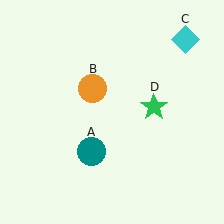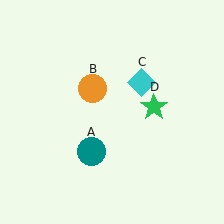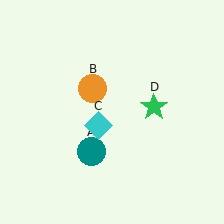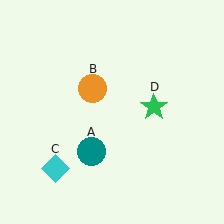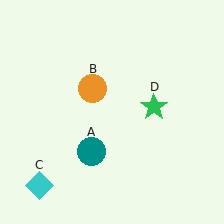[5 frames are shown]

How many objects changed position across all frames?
1 object changed position: cyan diamond (object C).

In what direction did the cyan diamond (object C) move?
The cyan diamond (object C) moved down and to the left.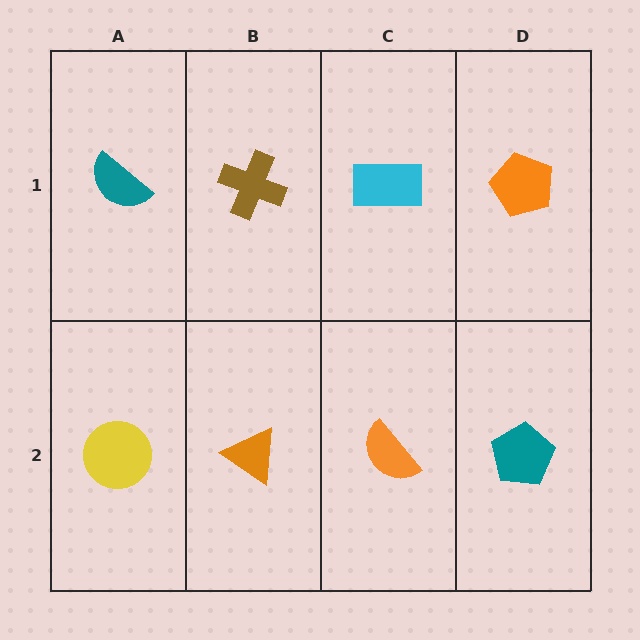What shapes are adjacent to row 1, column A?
A yellow circle (row 2, column A), a brown cross (row 1, column B).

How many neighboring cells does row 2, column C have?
3.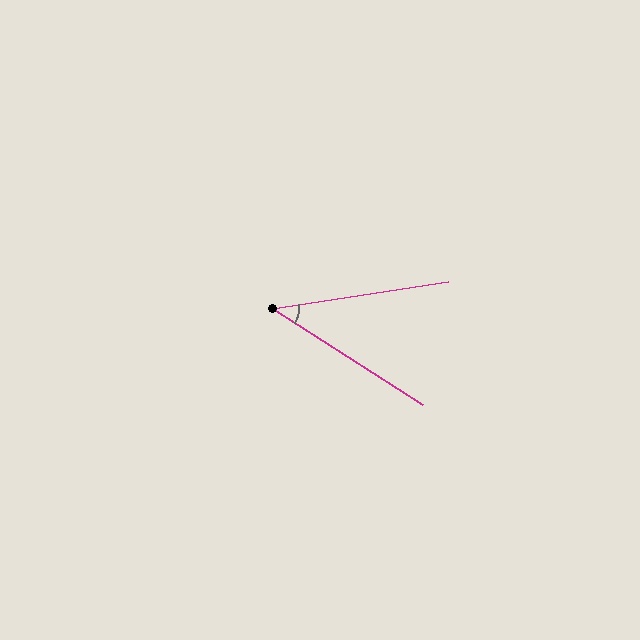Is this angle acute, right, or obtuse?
It is acute.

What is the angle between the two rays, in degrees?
Approximately 41 degrees.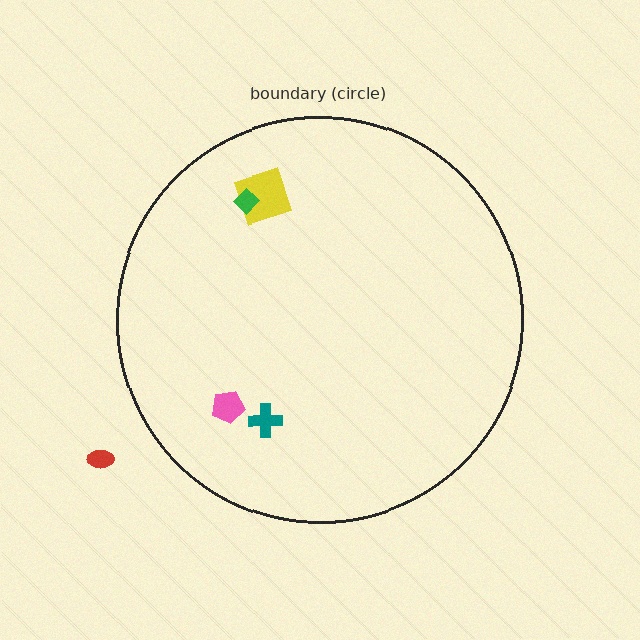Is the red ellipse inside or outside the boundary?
Outside.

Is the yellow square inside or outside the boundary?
Inside.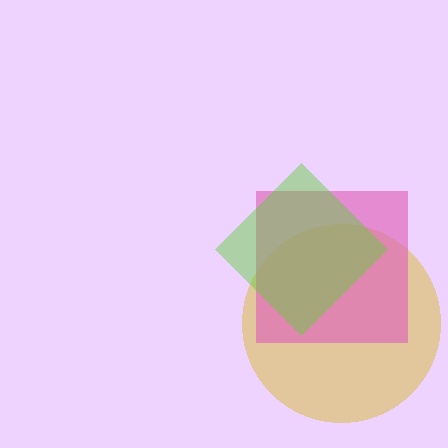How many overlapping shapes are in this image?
There are 3 overlapping shapes in the image.